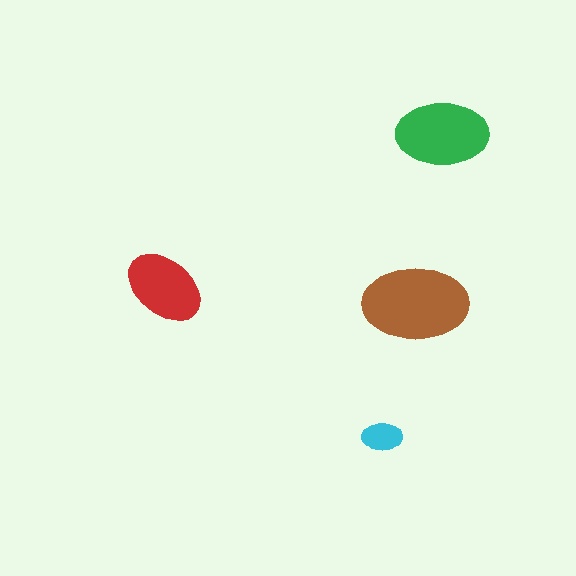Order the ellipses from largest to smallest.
the brown one, the green one, the red one, the cyan one.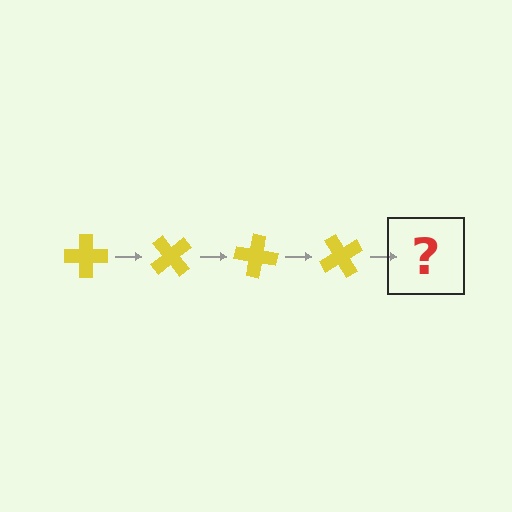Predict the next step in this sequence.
The next step is a yellow cross rotated 200 degrees.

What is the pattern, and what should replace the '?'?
The pattern is that the cross rotates 50 degrees each step. The '?' should be a yellow cross rotated 200 degrees.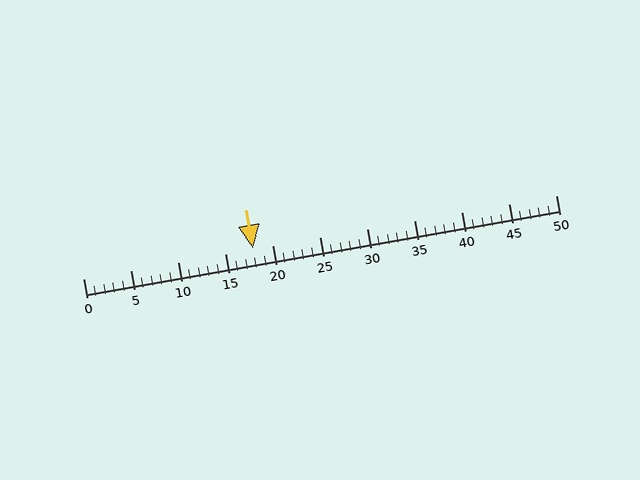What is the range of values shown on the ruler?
The ruler shows values from 0 to 50.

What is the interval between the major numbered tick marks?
The major tick marks are spaced 5 units apart.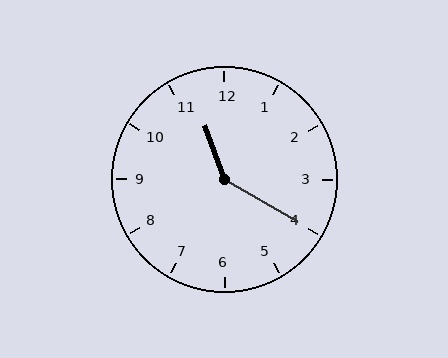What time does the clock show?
11:20.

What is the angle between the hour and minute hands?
Approximately 140 degrees.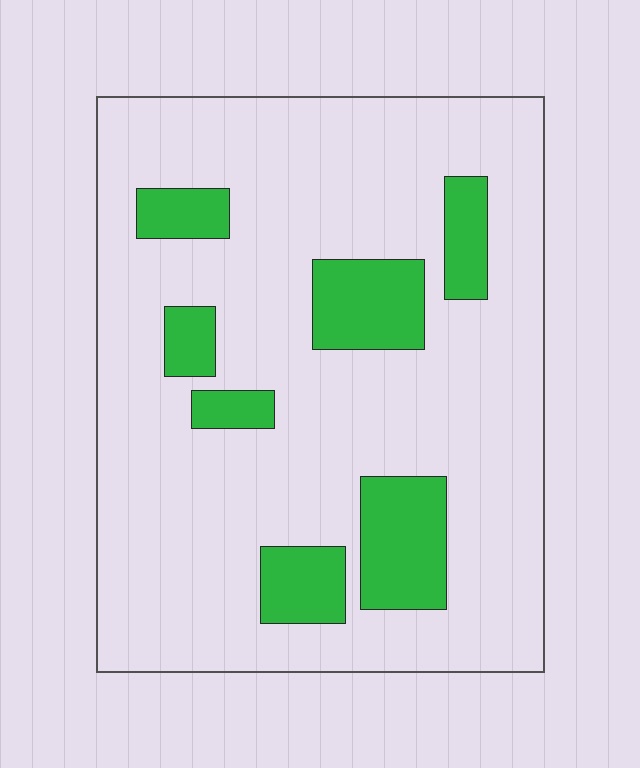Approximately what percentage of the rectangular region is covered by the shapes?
Approximately 20%.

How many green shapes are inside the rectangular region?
7.